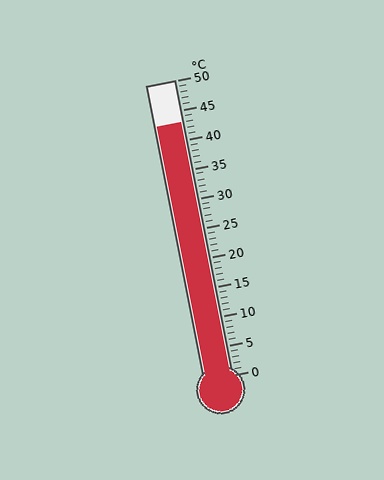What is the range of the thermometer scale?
The thermometer scale ranges from 0°C to 50°C.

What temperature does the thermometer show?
The thermometer shows approximately 43°C.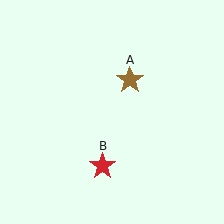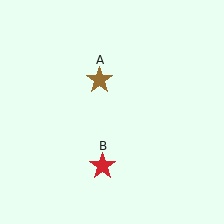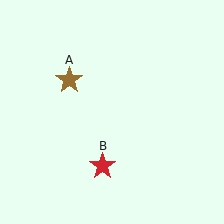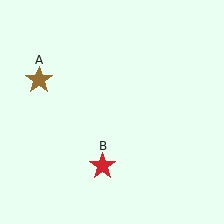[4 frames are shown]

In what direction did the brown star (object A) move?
The brown star (object A) moved left.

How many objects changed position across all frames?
1 object changed position: brown star (object A).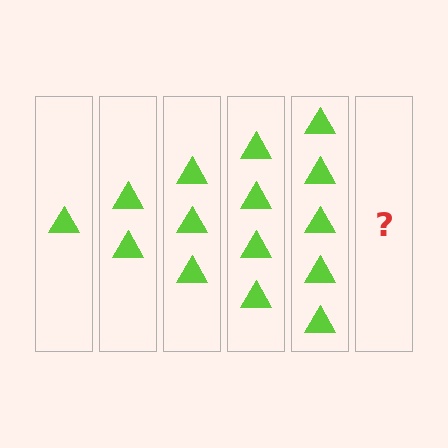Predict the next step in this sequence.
The next step is 6 triangles.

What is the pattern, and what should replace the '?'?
The pattern is that each step adds one more triangle. The '?' should be 6 triangles.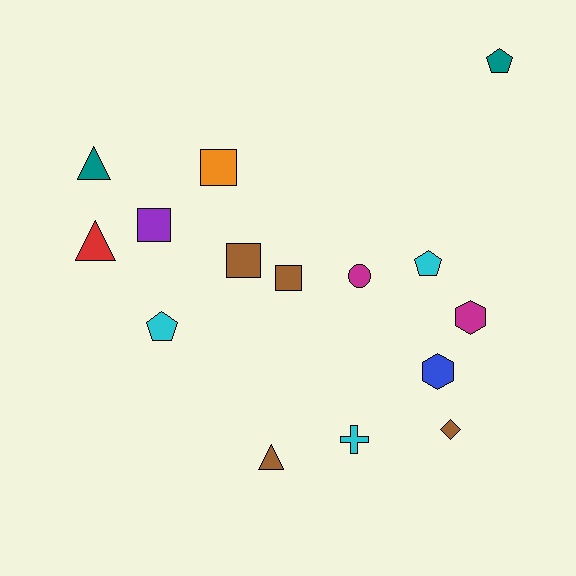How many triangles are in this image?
There are 3 triangles.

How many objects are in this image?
There are 15 objects.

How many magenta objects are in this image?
There are 2 magenta objects.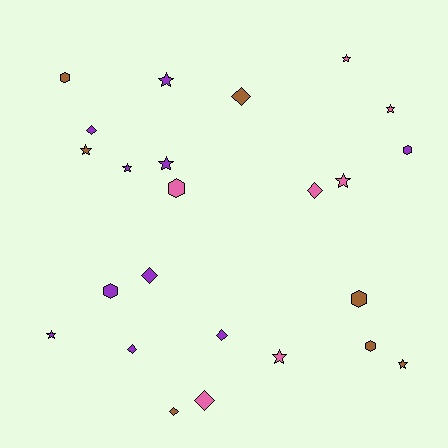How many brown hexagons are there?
There are 3 brown hexagons.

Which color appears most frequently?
Purple, with 10 objects.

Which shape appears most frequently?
Star, with 10 objects.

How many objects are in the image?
There are 24 objects.